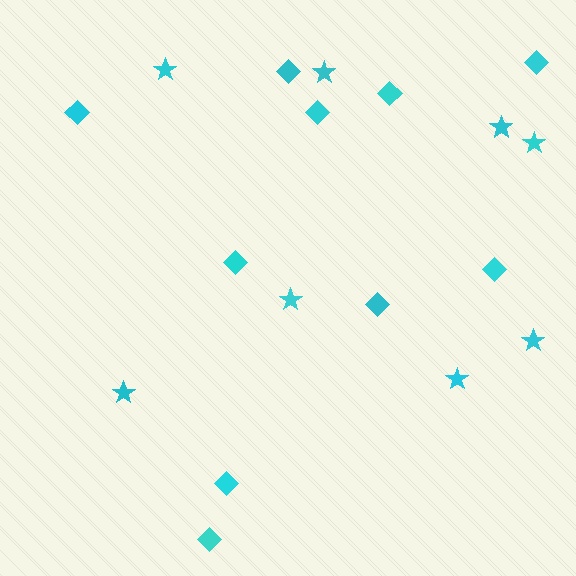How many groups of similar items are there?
There are 2 groups: one group of diamonds (10) and one group of stars (8).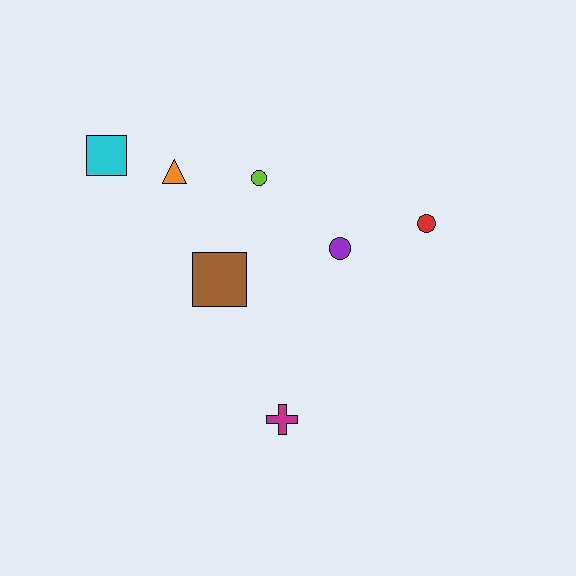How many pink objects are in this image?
There are no pink objects.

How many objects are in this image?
There are 7 objects.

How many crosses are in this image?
There is 1 cross.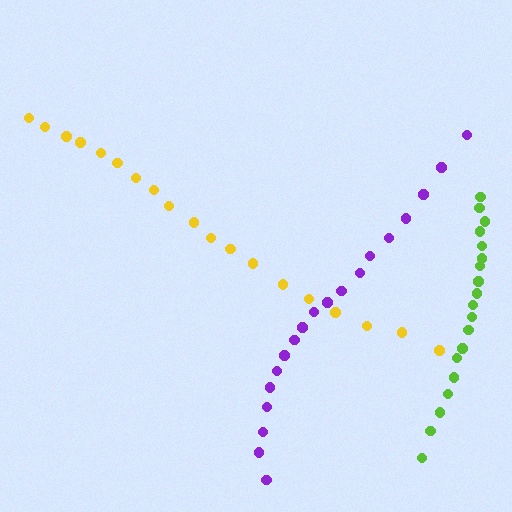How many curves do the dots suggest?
There are 3 distinct paths.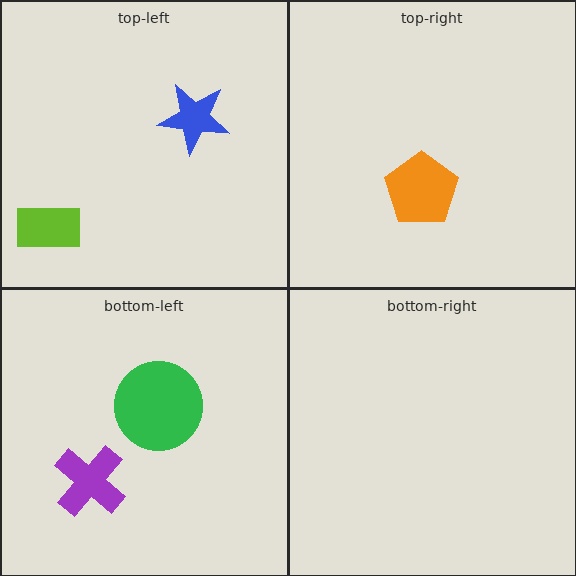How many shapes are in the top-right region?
1.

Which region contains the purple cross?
The bottom-left region.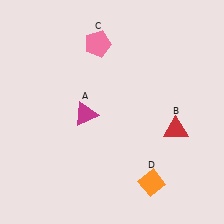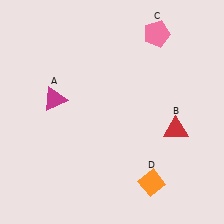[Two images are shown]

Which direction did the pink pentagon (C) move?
The pink pentagon (C) moved right.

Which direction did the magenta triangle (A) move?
The magenta triangle (A) moved left.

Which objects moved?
The objects that moved are: the magenta triangle (A), the pink pentagon (C).